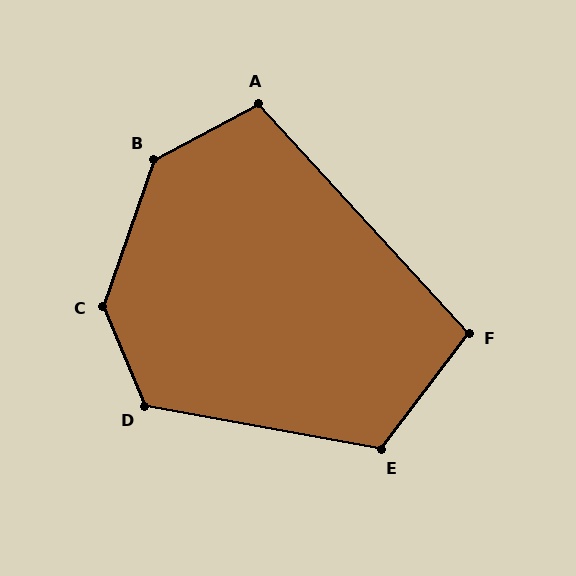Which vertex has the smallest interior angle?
F, at approximately 100 degrees.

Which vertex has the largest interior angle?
C, at approximately 138 degrees.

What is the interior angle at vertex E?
Approximately 117 degrees (obtuse).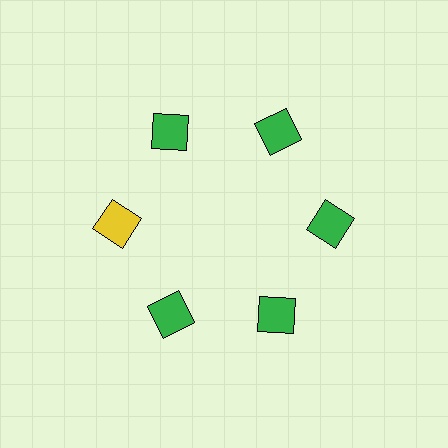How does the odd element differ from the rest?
It has a different color: yellow instead of green.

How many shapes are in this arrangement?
There are 6 shapes arranged in a ring pattern.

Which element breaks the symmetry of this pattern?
The yellow diamond at roughly the 9 o'clock position breaks the symmetry. All other shapes are green diamonds.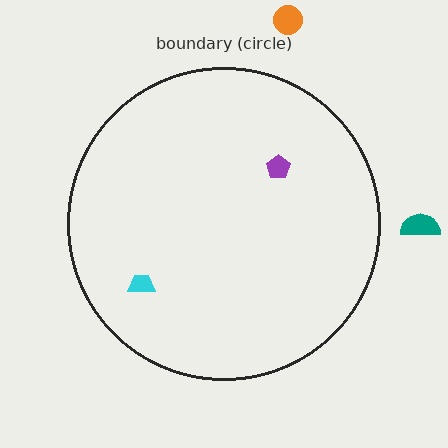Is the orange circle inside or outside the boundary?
Outside.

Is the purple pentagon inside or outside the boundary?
Inside.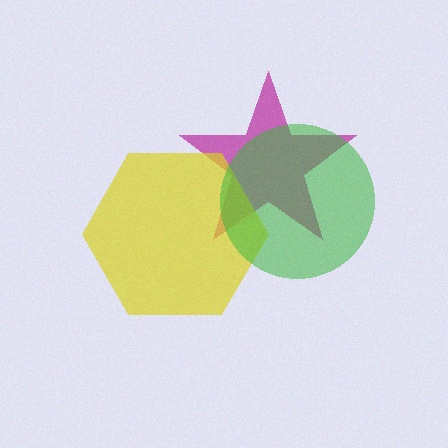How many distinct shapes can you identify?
There are 3 distinct shapes: a magenta star, a yellow hexagon, a green circle.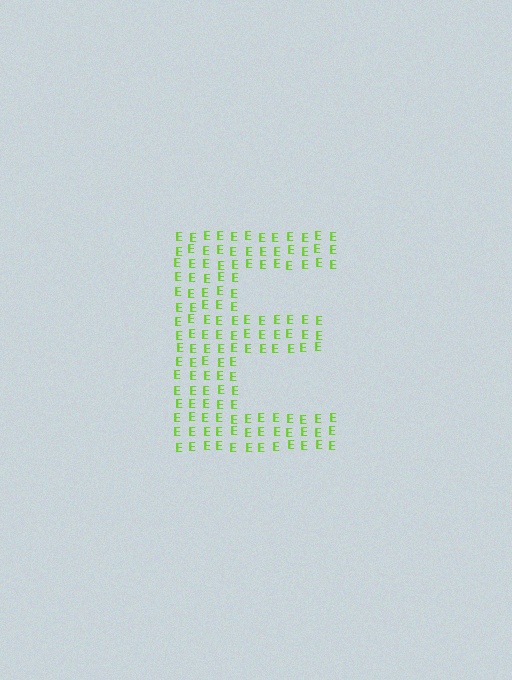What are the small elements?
The small elements are letter E's.